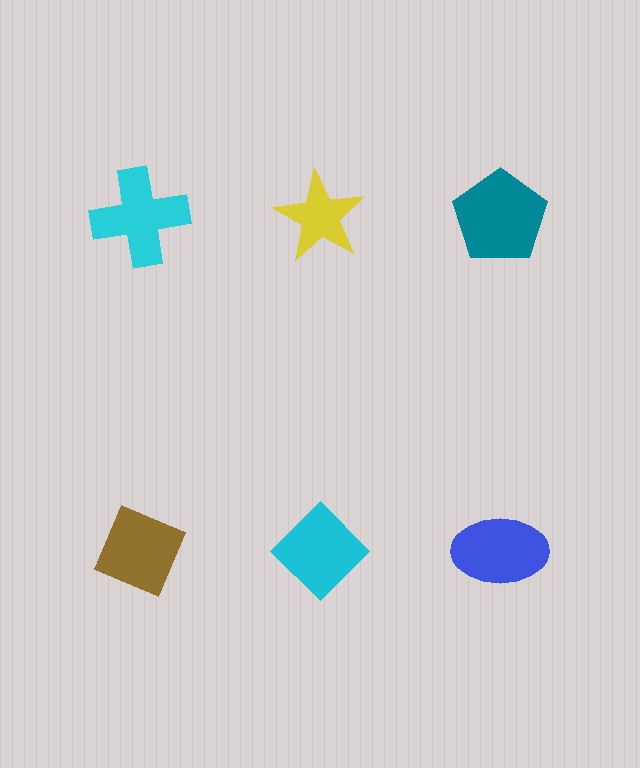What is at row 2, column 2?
A cyan diamond.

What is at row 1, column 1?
A cyan cross.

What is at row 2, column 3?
A blue ellipse.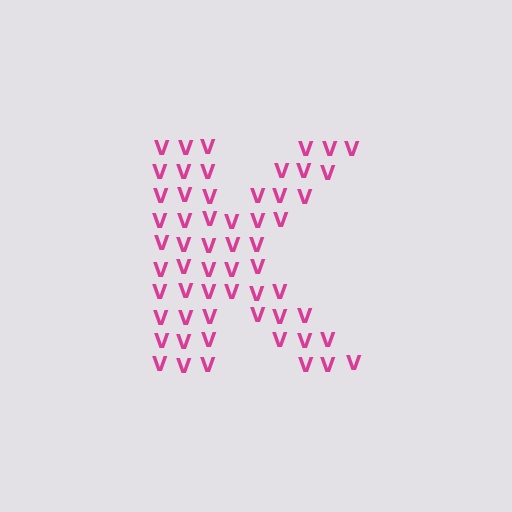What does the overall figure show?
The overall figure shows the letter K.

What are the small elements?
The small elements are letter V's.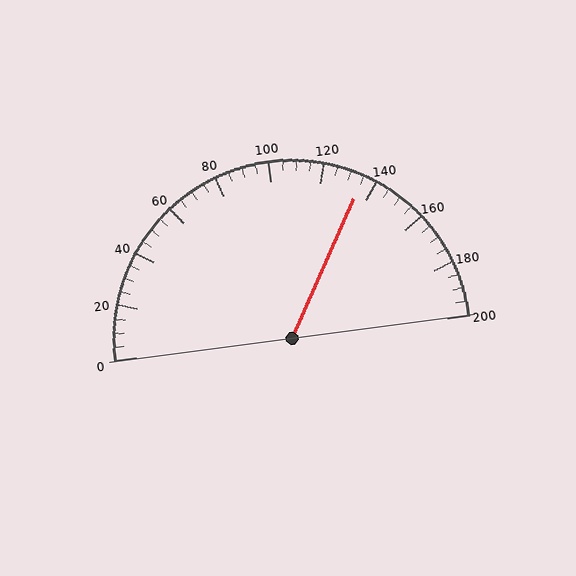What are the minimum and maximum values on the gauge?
The gauge ranges from 0 to 200.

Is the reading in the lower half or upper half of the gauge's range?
The reading is in the upper half of the range (0 to 200).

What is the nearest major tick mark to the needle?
The nearest major tick mark is 140.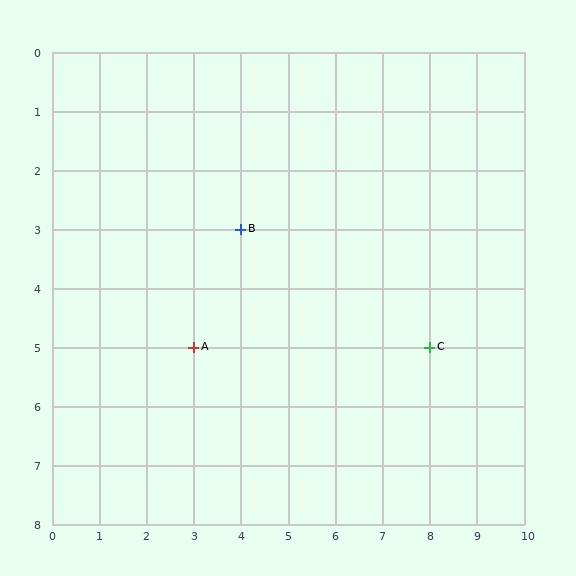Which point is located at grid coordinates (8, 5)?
Point C is at (8, 5).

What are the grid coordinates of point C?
Point C is at grid coordinates (8, 5).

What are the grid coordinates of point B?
Point B is at grid coordinates (4, 3).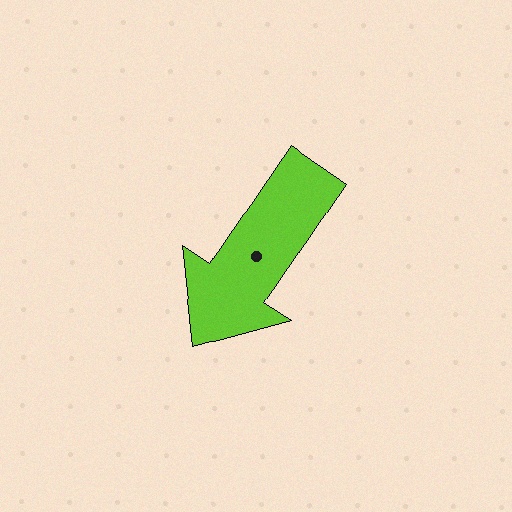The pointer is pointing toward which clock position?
Roughly 7 o'clock.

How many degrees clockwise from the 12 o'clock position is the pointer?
Approximately 214 degrees.